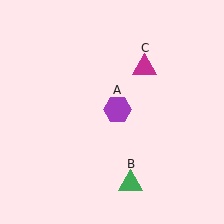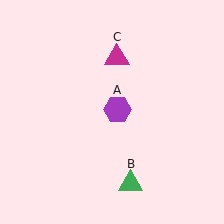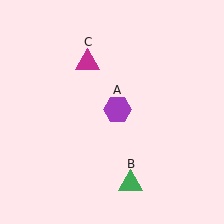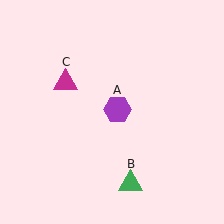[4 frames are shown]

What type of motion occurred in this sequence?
The magenta triangle (object C) rotated counterclockwise around the center of the scene.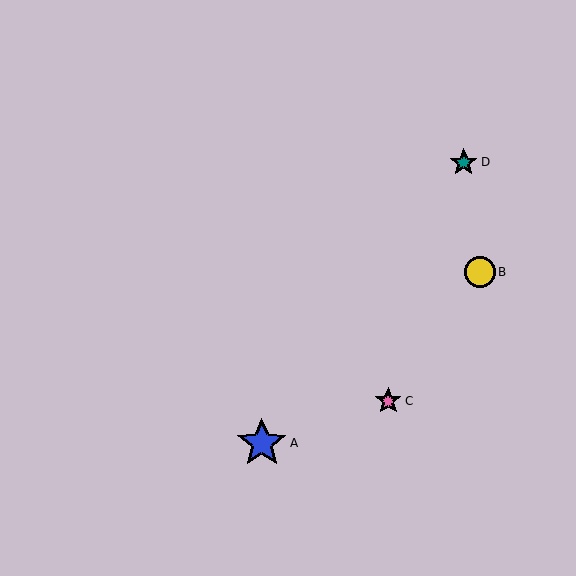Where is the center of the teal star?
The center of the teal star is at (464, 162).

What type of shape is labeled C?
Shape C is a pink star.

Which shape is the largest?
The blue star (labeled A) is the largest.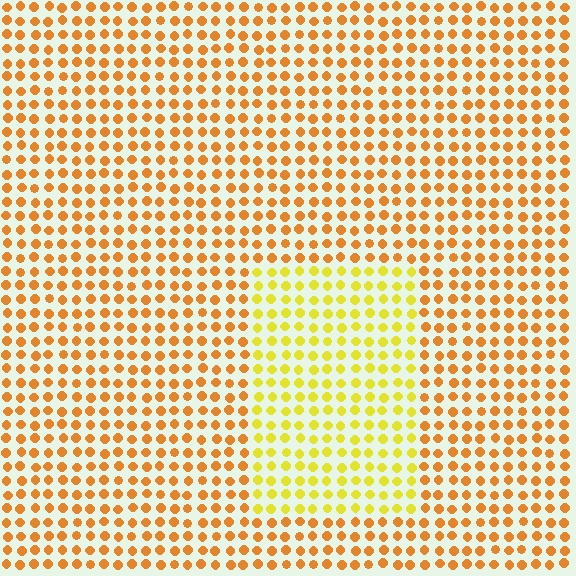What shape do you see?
I see a rectangle.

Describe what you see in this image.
The image is filled with small orange elements in a uniform arrangement. A rectangle-shaped region is visible where the elements are tinted to a slightly different hue, forming a subtle color boundary.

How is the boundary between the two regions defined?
The boundary is defined purely by a slight shift in hue (about 31 degrees). Spacing, size, and orientation are identical on both sides.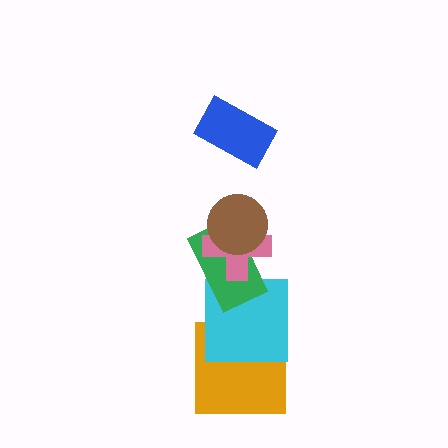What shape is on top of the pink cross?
The brown circle is on top of the pink cross.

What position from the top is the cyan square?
The cyan square is 5th from the top.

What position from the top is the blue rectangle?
The blue rectangle is 1st from the top.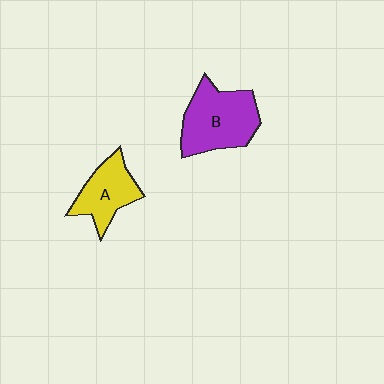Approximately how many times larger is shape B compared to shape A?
Approximately 1.5 times.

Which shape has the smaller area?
Shape A (yellow).